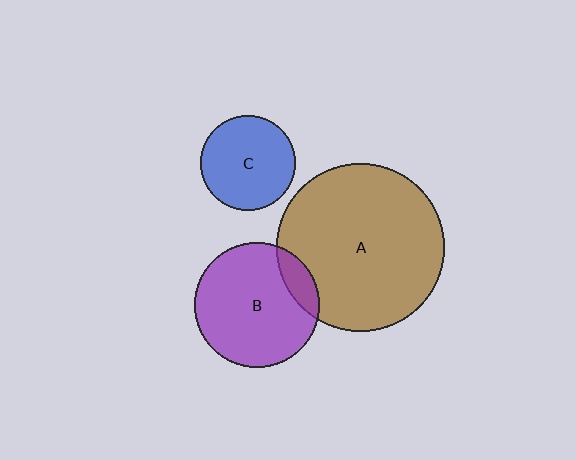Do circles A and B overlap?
Yes.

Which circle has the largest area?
Circle A (brown).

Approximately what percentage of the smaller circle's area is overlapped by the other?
Approximately 15%.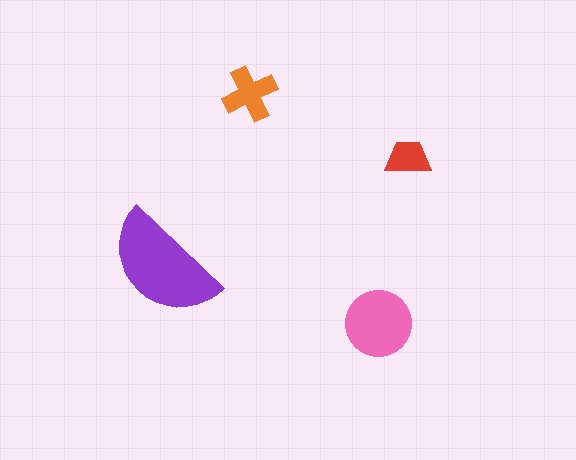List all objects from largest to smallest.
The purple semicircle, the pink circle, the orange cross, the red trapezoid.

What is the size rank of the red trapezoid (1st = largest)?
4th.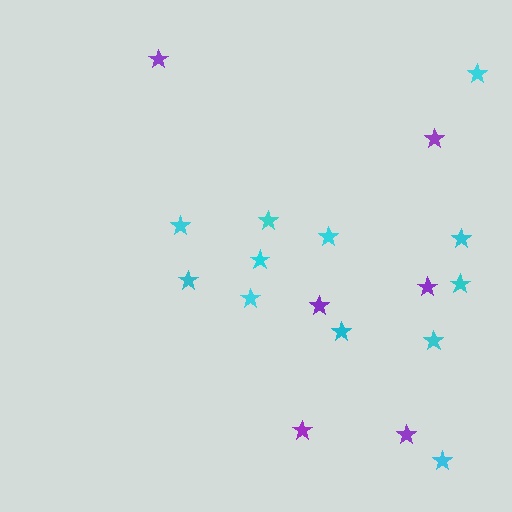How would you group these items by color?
There are 2 groups: one group of purple stars (6) and one group of cyan stars (12).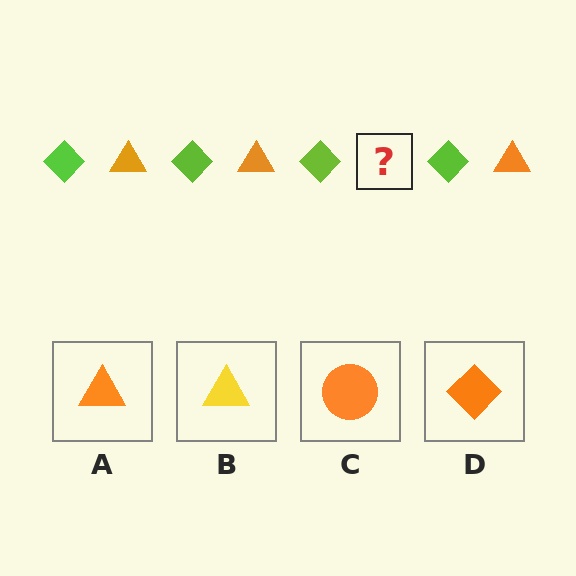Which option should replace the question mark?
Option A.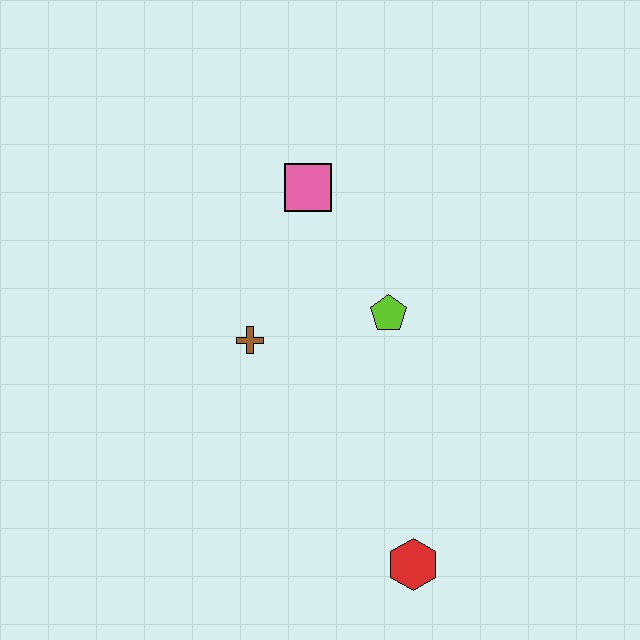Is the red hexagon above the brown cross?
No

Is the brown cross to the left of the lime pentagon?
Yes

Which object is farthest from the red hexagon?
The pink square is farthest from the red hexagon.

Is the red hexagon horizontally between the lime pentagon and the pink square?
No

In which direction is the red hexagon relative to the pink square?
The red hexagon is below the pink square.